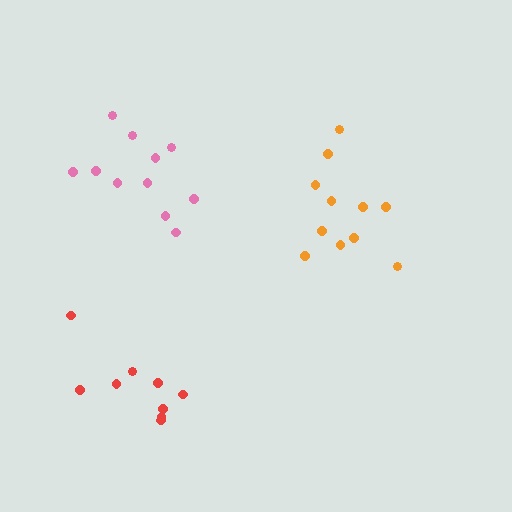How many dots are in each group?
Group 1: 11 dots, Group 2: 11 dots, Group 3: 9 dots (31 total).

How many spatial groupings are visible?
There are 3 spatial groupings.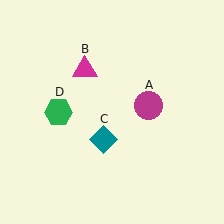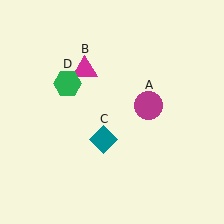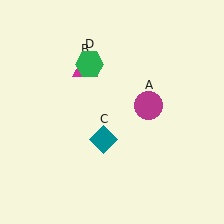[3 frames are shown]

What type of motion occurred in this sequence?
The green hexagon (object D) rotated clockwise around the center of the scene.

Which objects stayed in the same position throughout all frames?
Magenta circle (object A) and magenta triangle (object B) and teal diamond (object C) remained stationary.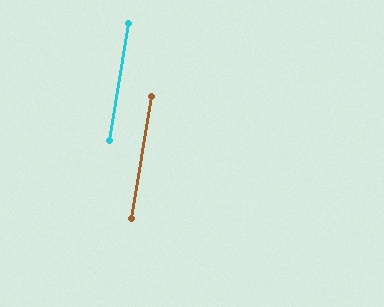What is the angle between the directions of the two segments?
Approximately 0 degrees.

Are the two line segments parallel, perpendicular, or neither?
Parallel — their directions differ by only 0.0°.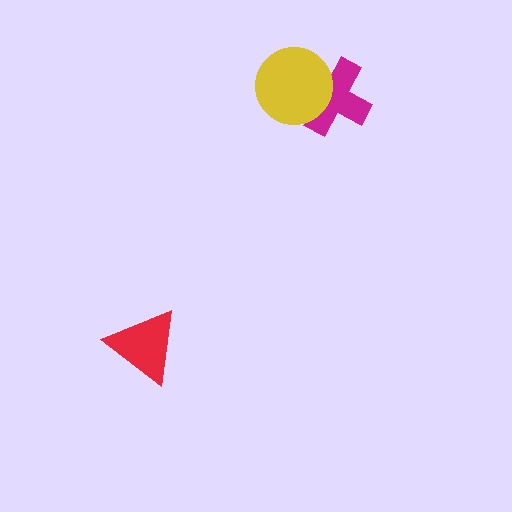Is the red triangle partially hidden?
No, no other shape covers it.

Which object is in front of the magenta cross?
The yellow circle is in front of the magenta cross.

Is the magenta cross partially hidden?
Yes, it is partially covered by another shape.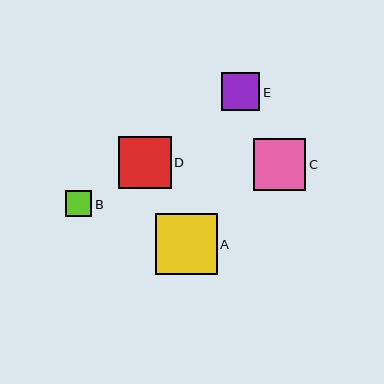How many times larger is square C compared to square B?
Square C is approximately 2.0 times the size of square B.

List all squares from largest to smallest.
From largest to smallest: A, D, C, E, B.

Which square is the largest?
Square A is the largest with a size of approximately 61 pixels.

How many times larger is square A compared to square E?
Square A is approximately 1.6 times the size of square E.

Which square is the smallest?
Square B is the smallest with a size of approximately 27 pixels.